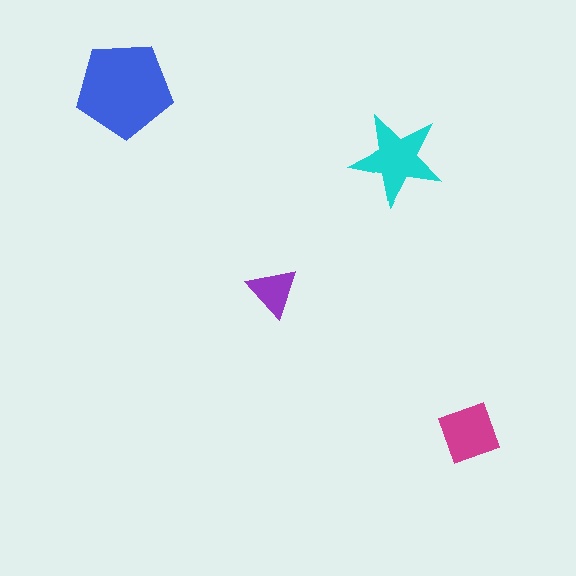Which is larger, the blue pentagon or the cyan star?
The blue pentagon.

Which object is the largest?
The blue pentagon.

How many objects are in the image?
There are 4 objects in the image.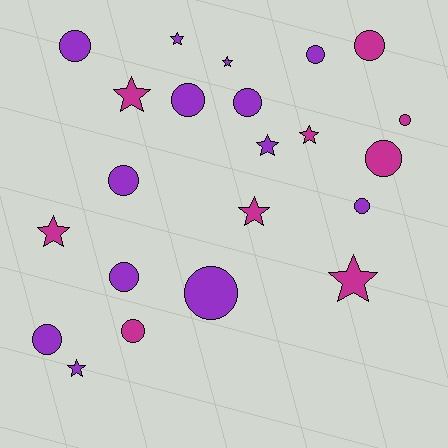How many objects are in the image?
There are 22 objects.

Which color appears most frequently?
Purple, with 13 objects.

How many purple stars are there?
There are 4 purple stars.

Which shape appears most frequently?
Circle, with 13 objects.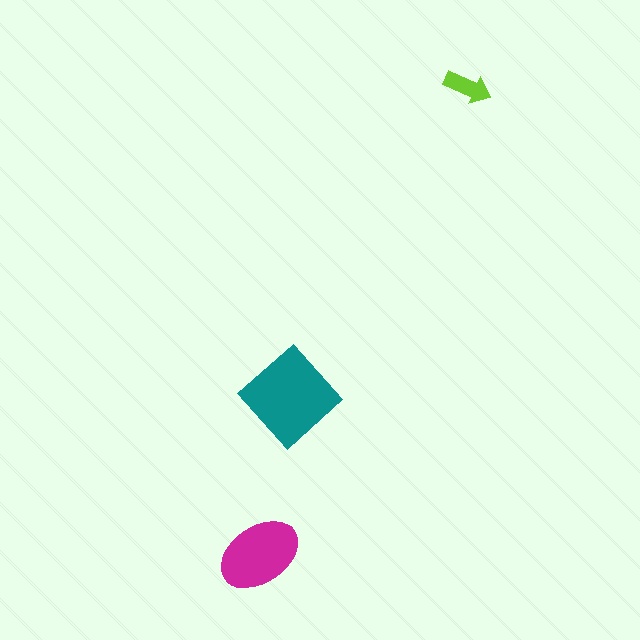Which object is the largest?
The teal diamond.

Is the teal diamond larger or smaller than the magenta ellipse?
Larger.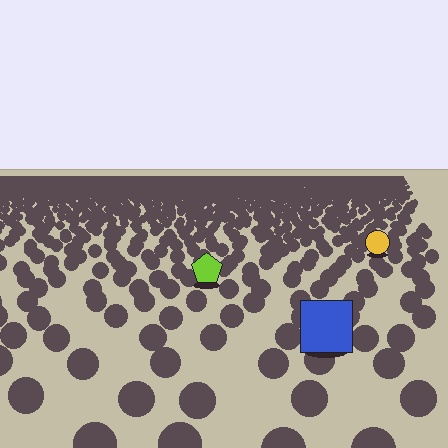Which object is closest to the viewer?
The blue square is closest. The texture marks near it are larger and more spread out.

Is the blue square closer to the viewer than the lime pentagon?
Yes. The blue square is closer — you can tell from the texture gradient: the ground texture is coarser near it.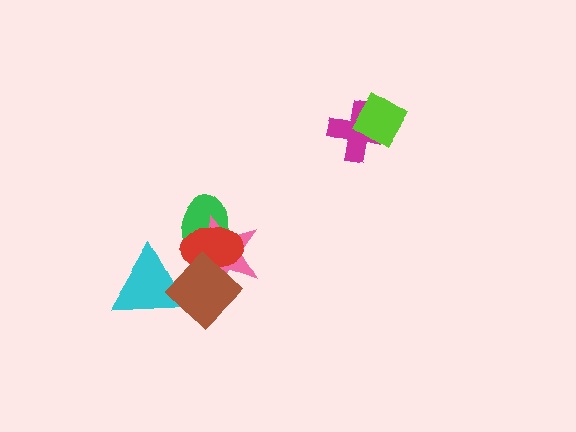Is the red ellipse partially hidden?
Yes, it is partially covered by another shape.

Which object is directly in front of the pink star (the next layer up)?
The red ellipse is directly in front of the pink star.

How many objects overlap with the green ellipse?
3 objects overlap with the green ellipse.